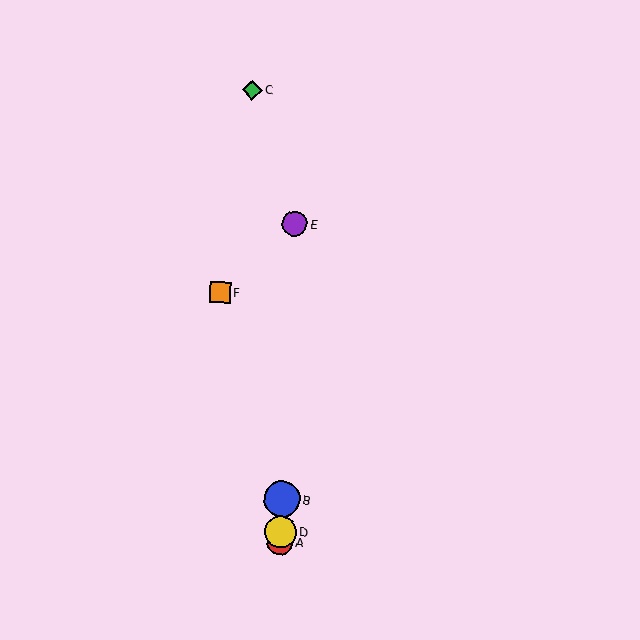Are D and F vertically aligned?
No, D is at x≈280 and F is at x≈220.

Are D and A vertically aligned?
Yes, both are at x≈280.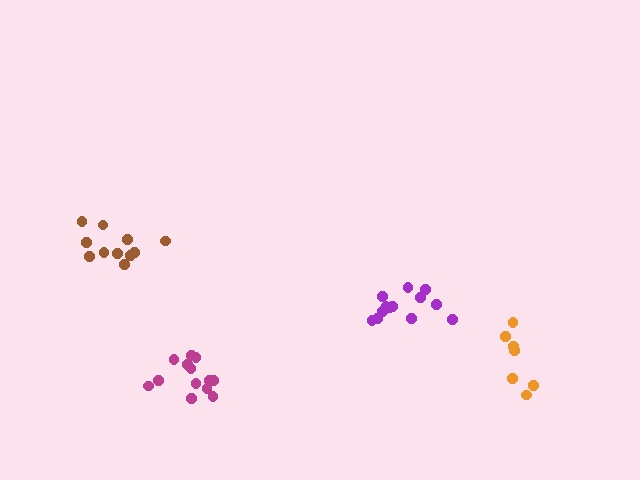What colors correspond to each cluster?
The clusters are colored: orange, purple, brown, magenta.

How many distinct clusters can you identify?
There are 4 distinct clusters.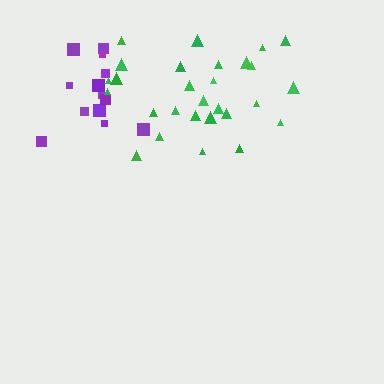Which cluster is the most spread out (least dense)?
Green.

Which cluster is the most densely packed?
Purple.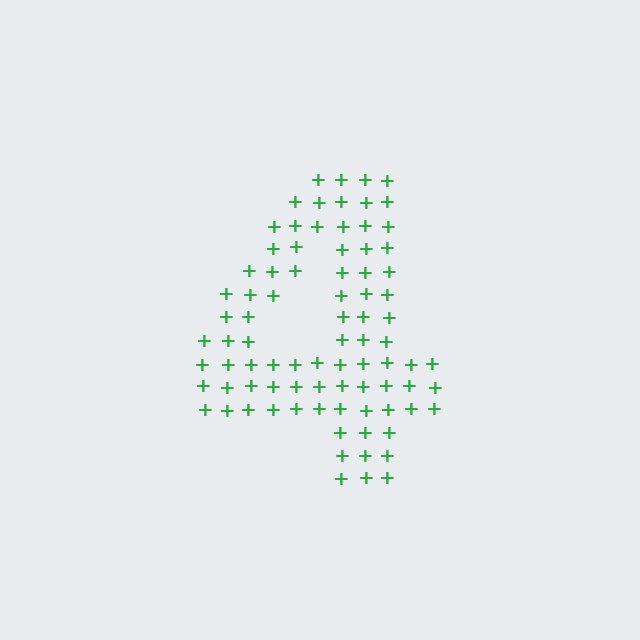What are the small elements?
The small elements are plus signs.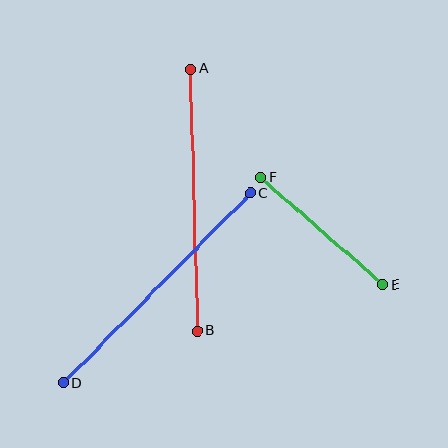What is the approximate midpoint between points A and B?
The midpoint is at approximately (194, 200) pixels.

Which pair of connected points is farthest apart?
Points C and D are farthest apart.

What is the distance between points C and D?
The distance is approximately 267 pixels.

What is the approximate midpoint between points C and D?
The midpoint is at approximately (157, 288) pixels.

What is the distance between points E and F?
The distance is approximately 162 pixels.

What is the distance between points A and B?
The distance is approximately 262 pixels.